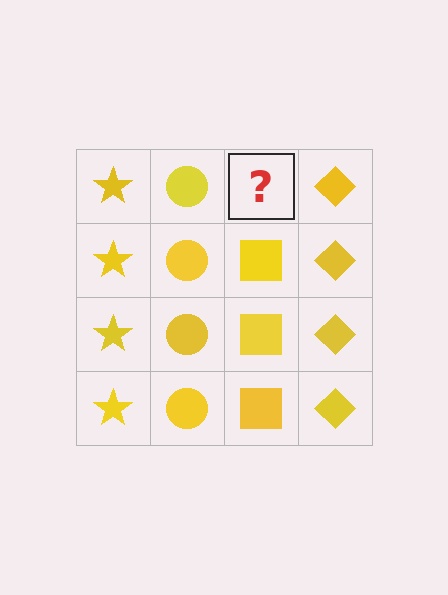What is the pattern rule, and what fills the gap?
The rule is that each column has a consistent shape. The gap should be filled with a yellow square.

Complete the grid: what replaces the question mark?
The question mark should be replaced with a yellow square.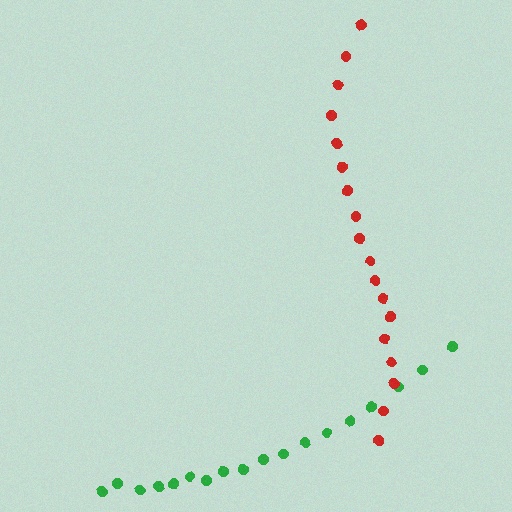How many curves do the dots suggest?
There are 2 distinct paths.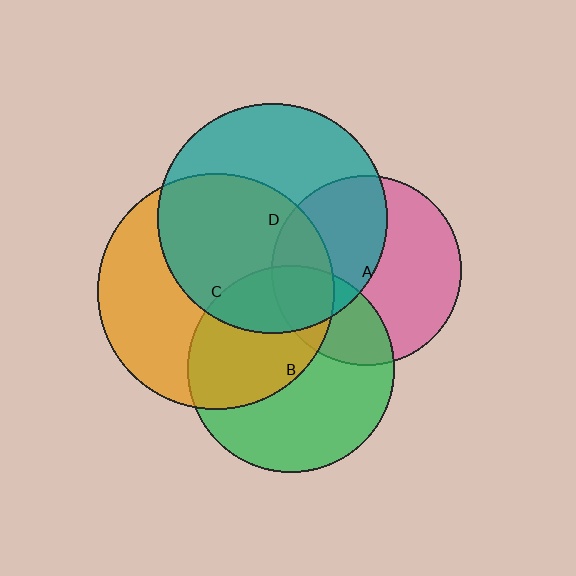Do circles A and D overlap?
Yes.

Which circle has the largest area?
Circle C (orange).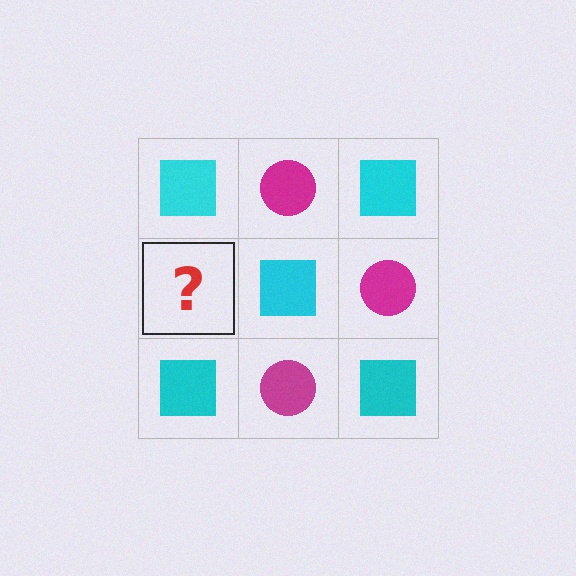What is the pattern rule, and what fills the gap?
The rule is that it alternates cyan square and magenta circle in a checkerboard pattern. The gap should be filled with a magenta circle.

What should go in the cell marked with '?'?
The missing cell should contain a magenta circle.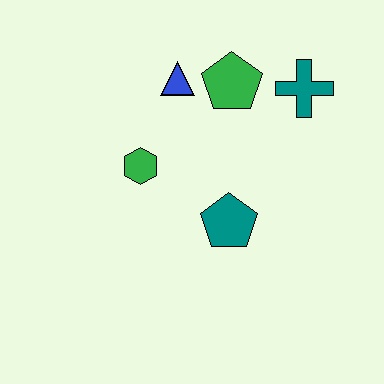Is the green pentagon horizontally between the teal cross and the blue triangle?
Yes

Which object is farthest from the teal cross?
The green hexagon is farthest from the teal cross.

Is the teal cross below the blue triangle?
Yes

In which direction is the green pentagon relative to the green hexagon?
The green pentagon is to the right of the green hexagon.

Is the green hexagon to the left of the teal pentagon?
Yes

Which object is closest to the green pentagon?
The blue triangle is closest to the green pentagon.